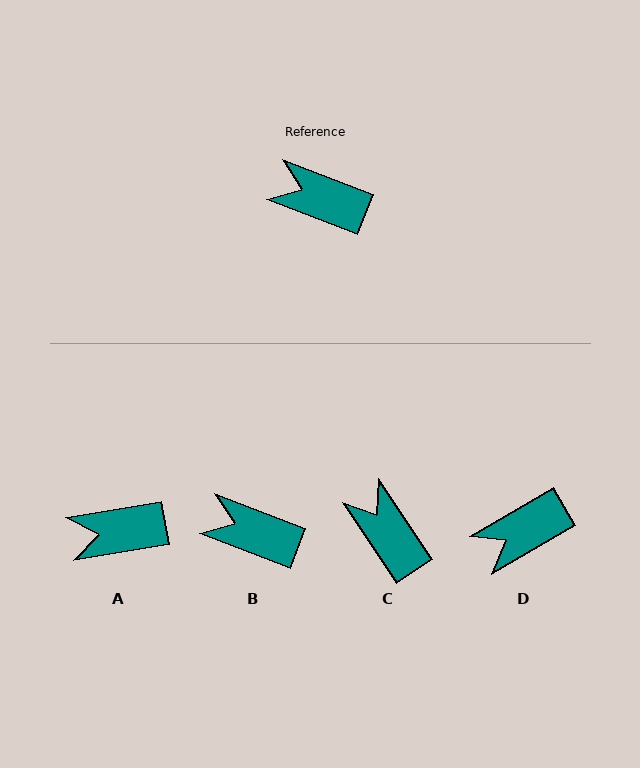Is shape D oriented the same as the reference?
No, it is off by about 52 degrees.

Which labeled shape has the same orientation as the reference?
B.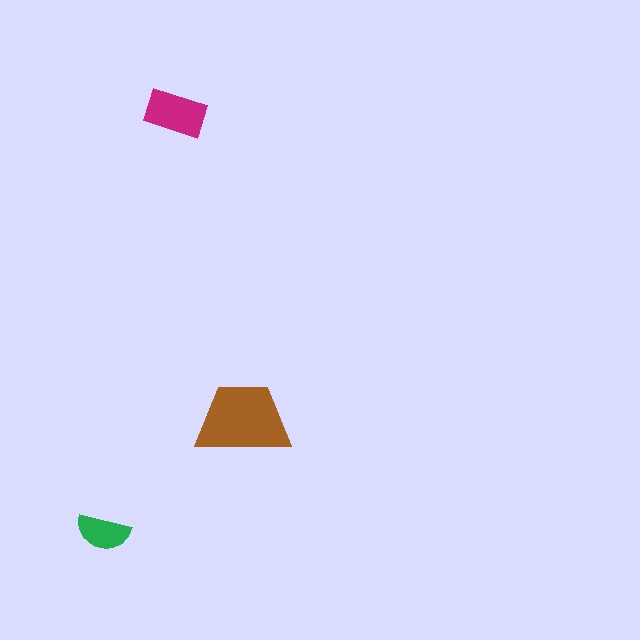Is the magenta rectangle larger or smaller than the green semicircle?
Larger.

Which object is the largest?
The brown trapezoid.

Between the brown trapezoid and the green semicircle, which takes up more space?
The brown trapezoid.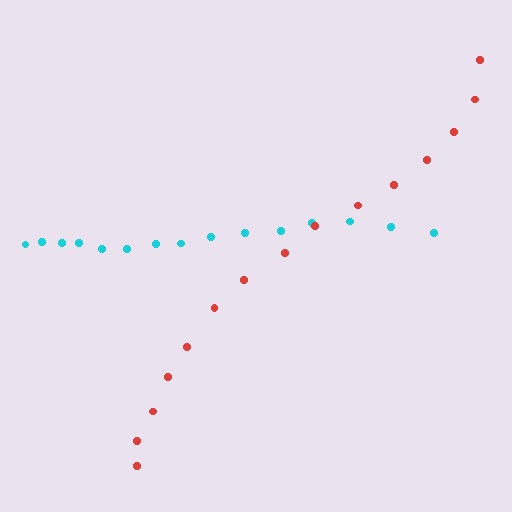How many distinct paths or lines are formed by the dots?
There are 2 distinct paths.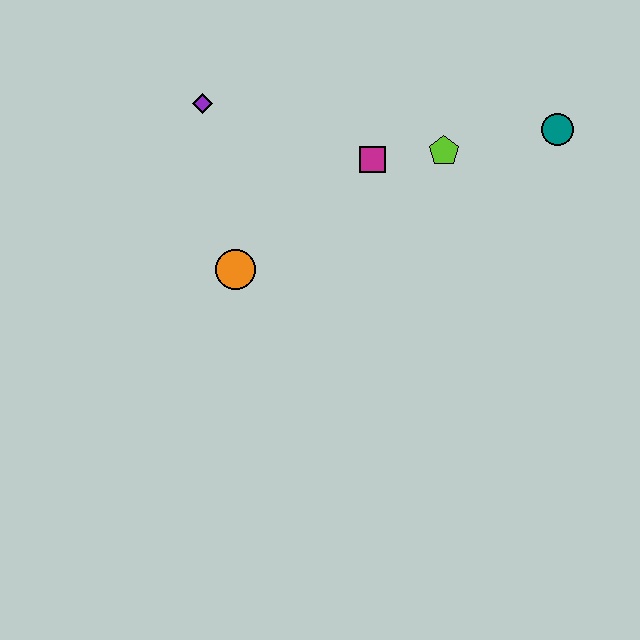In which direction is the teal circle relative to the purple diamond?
The teal circle is to the right of the purple diamond.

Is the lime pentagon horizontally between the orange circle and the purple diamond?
No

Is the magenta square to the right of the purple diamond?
Yes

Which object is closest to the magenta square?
The lime pentagon is closest to the magenta square.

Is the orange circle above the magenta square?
No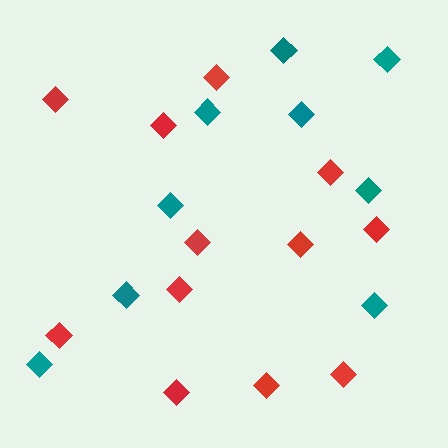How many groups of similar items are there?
There are 2 groups: one group of red diamonds (12) and one group of teal diamonds (9).